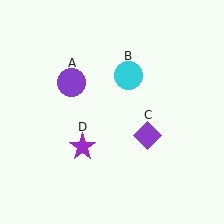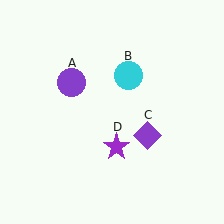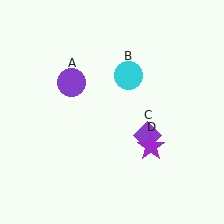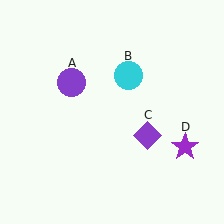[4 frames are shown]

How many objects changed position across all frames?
1 object changed position: purple star (object D).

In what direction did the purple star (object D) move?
The purple star (object D) moved right.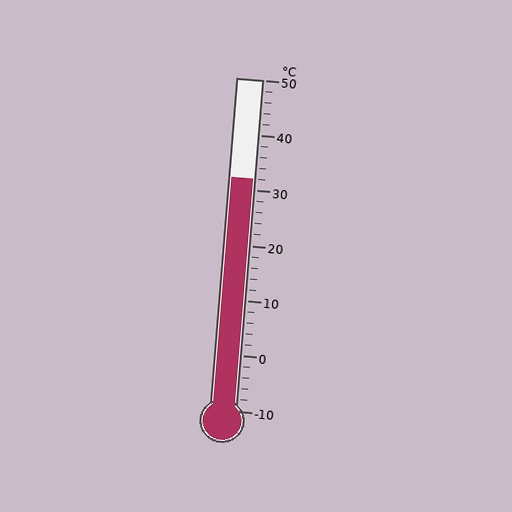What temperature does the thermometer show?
The thermometer shows approximately 32°C.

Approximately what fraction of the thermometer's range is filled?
The thermometer is filled to approximately 70% of its range.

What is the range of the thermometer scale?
The thermometer scale ranges from -10°C to 50°C.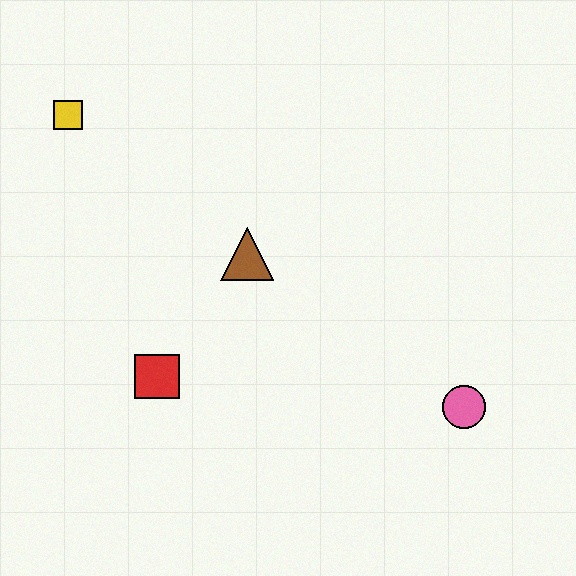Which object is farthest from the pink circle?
The yellow square is farthest from the pink circle.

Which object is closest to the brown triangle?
The red square is closest to the brown triangle.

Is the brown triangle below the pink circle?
No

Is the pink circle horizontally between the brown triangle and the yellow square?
No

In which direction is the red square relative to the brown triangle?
The red square is below the brown triangle.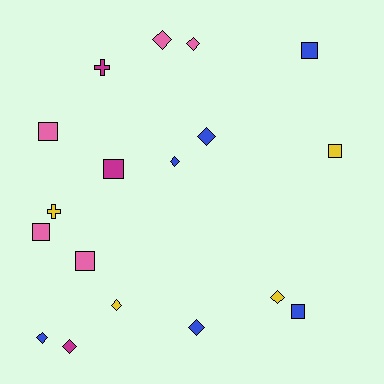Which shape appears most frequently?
Diamond, with 9 objects.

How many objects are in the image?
There are 18 objects.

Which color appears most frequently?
Blue, with 6 objects.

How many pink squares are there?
There are 3 pink squares.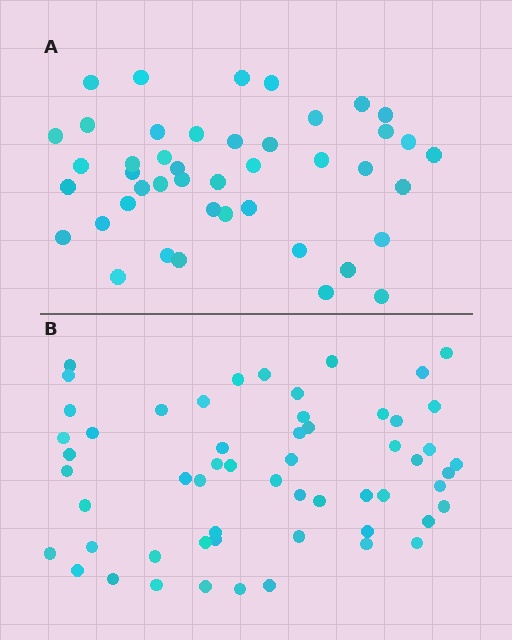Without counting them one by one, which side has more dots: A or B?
Region B (the bottom region) has more dots.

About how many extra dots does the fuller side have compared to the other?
Region B has approximately 15 more dots than region A.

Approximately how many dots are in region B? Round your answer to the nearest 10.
About 60 dots. (The exact count is 57, which rounds to 60.)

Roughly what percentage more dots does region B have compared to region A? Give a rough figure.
About 30% more.